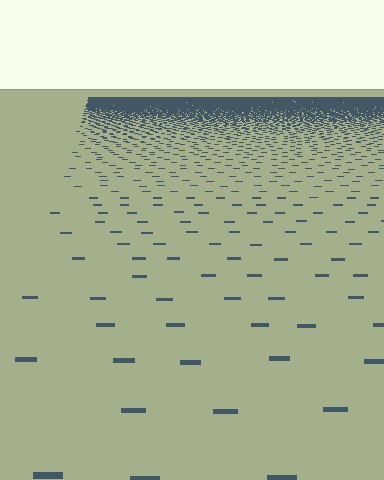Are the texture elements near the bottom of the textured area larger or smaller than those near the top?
Larger. Near the bottom, elements are closer to the viewer and appear at a bigger on-screen size.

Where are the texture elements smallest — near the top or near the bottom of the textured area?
Near the top.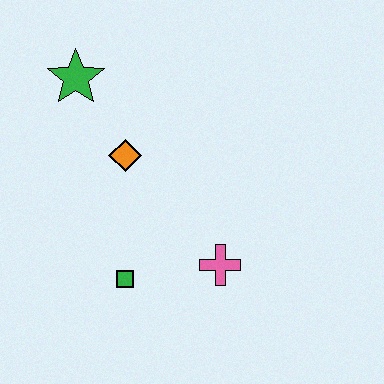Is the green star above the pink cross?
Yes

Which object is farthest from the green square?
The green star is farthest from the green square.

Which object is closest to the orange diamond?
The green star is closest to the orange diamond.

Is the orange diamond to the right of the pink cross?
No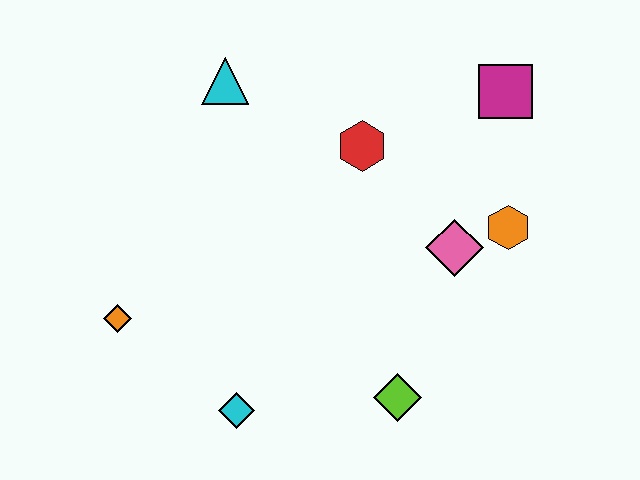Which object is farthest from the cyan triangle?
The lime diamond is farthest from the cyan triangle.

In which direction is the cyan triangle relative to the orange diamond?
The cyan triangle is above the orange diamond.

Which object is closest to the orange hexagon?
The pink diamond is closest to the orange hexagon.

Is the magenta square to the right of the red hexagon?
Yes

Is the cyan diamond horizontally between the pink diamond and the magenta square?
No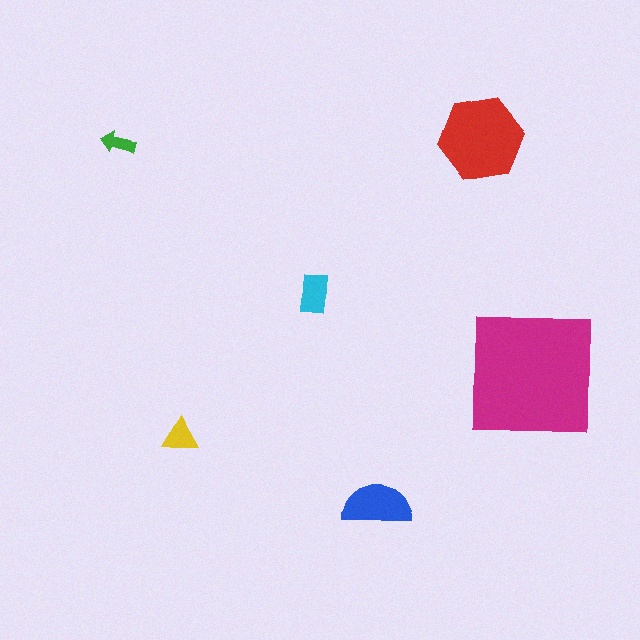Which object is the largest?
The magenta square.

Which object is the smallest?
The green arrow.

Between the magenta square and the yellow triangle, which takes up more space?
The magenta square.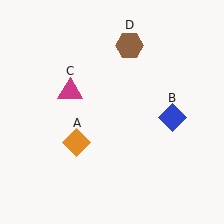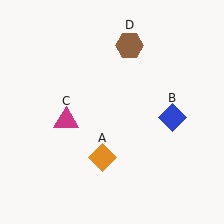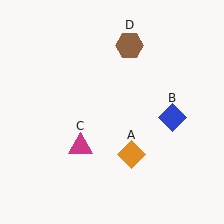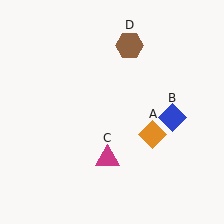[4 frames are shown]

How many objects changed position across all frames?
2 objects changed position: orange diamond (object A), magenta triangle (object C).